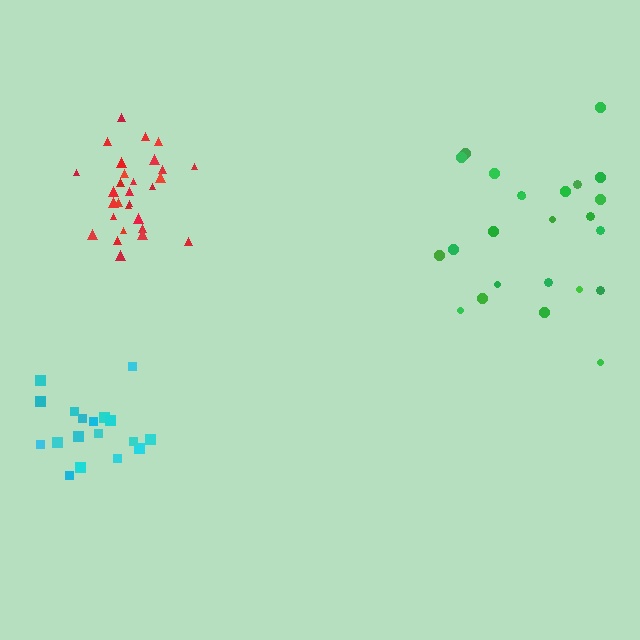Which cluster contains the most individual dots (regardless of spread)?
Red (29).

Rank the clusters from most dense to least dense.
red, cyan, green.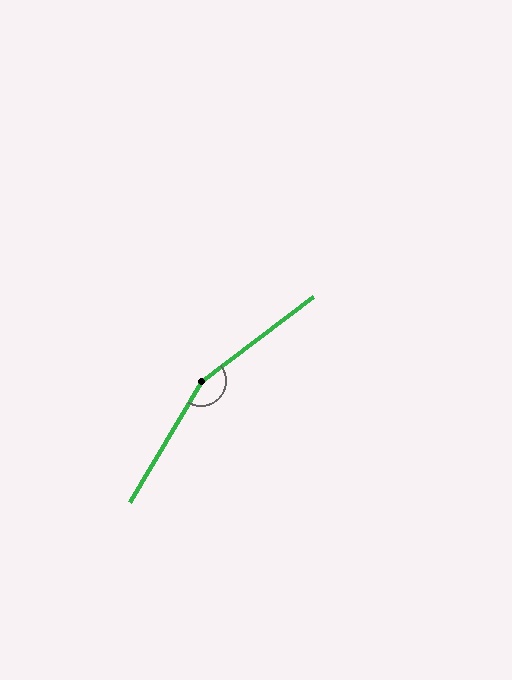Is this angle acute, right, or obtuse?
It is obtuse.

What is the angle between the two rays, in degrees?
Approximately 158 degrees.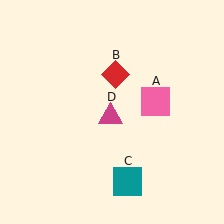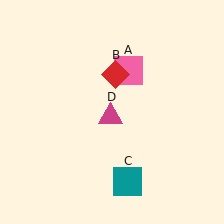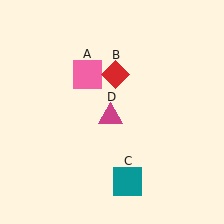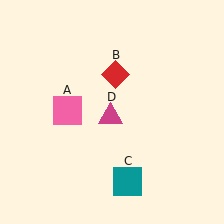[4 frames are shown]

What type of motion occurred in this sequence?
The pink square (object A) rotated counterclockwise around the center of the scene.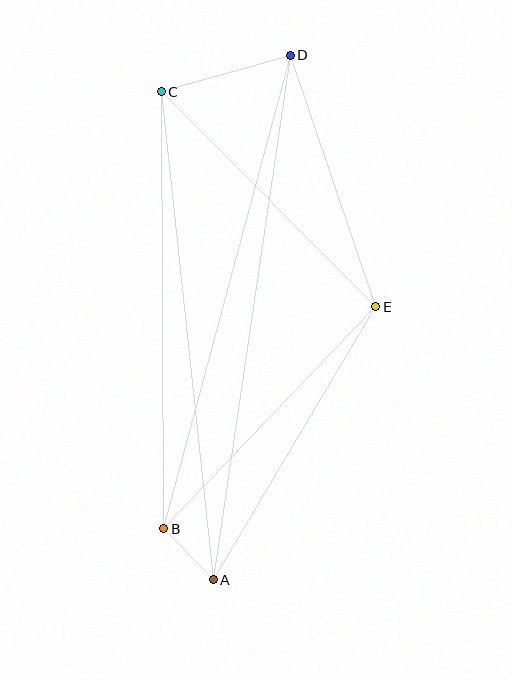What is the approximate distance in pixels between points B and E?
The distance between B and E is approximately 307 pixels.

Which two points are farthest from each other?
Points A and D are farthest from each other.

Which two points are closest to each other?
Points A and B are closest to each other.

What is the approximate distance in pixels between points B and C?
The distance between B and C is approximately 437 pixels.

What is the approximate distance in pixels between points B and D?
The distance between B and D is approximately 490 pixels.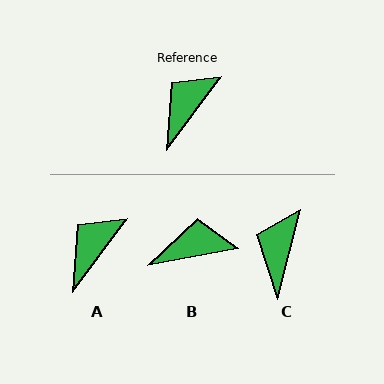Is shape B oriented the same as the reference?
No, it is off by about 42 degrees.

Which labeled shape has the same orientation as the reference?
A.